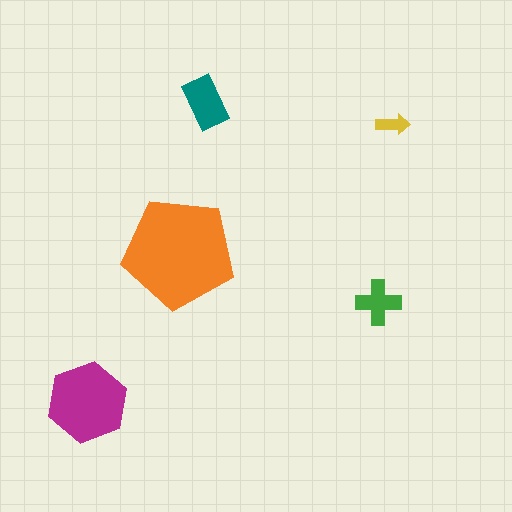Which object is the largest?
The orange pentagon.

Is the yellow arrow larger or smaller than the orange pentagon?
Smaller.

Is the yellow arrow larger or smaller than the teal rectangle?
Smaller.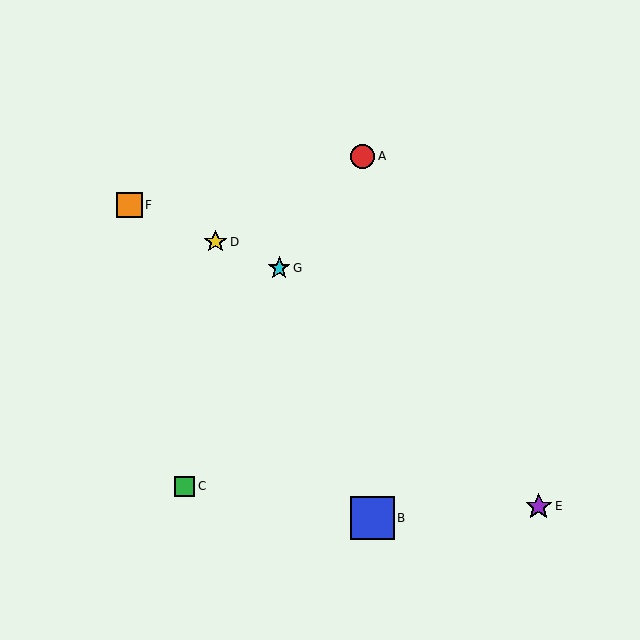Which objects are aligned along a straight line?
Objects D, F, G are aligned along a straight line.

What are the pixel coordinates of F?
Object F is at (130, 205).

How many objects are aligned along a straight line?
3 objects (D, F, G) are aligned along a straight line.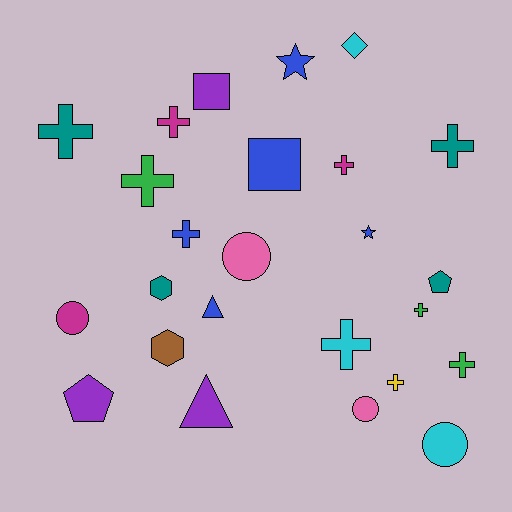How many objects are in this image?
There are 25 objects.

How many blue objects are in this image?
There are 5 blue objects.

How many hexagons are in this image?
There are 2 hexagons.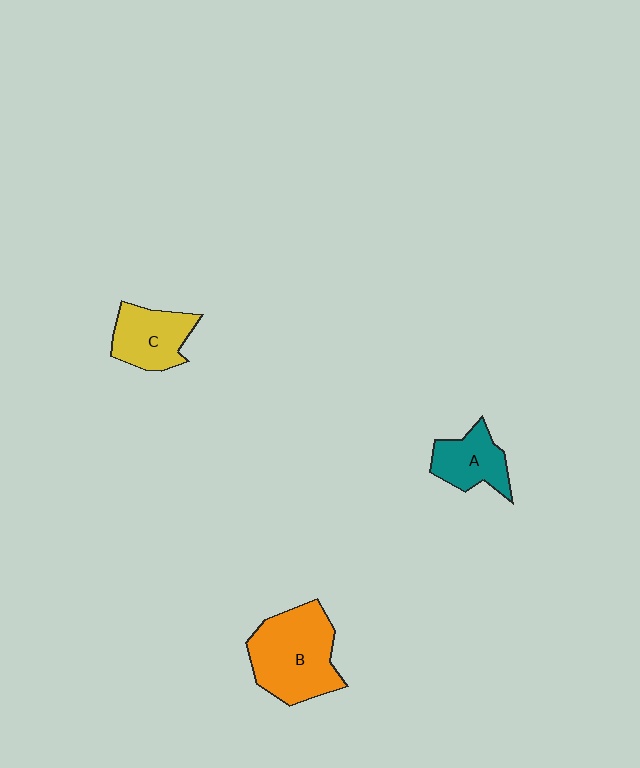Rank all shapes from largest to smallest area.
From largest to smallest: B (orange), C (yellow), A (teal).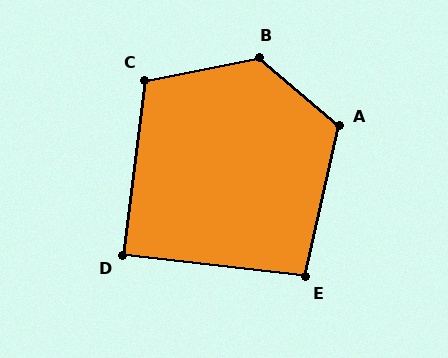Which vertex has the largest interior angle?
B, at approximately 128 degrees.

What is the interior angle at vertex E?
Approximately 96 degrees (obtuse).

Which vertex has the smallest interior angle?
D, at approximately 90 degrees.